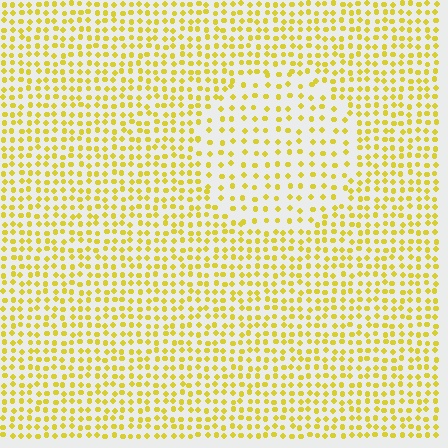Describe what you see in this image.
The image contains small yellow elements arranged at two different densities. A circle-shaped region is visible where the elements are less densely packed than the surrounding area.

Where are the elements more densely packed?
The elements are more densely packed outside the circle boundary.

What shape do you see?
I see a circle.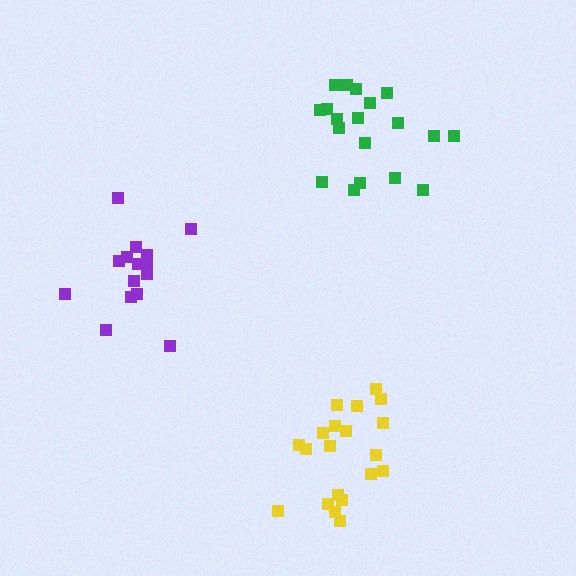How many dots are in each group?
Group 1: 20 dots, Group 2: 15 dots, Group 3: 19 dots (54 total).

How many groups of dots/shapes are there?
There are 3 groups.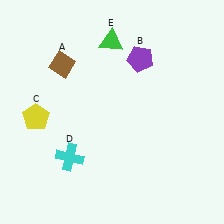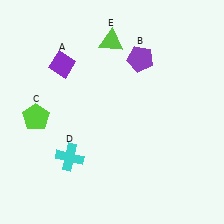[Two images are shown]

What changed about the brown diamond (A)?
In Image 1, A is brown. In Image 2, it changed to purple.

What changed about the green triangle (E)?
In Image 1, E is green. In Image 2, it changed to lime.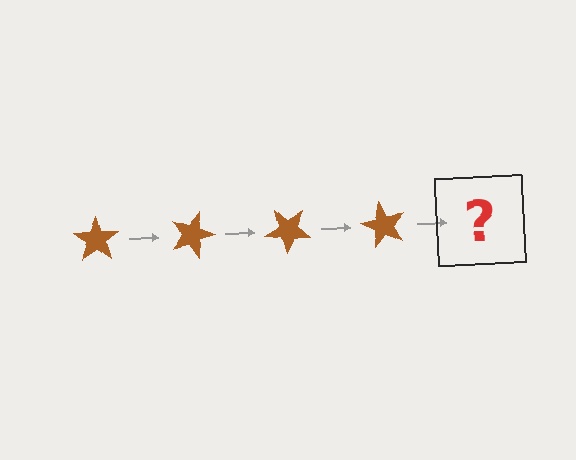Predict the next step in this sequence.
The next step is a brown star rotated 80 degrees.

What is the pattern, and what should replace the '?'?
The pattern is that the star rotates 20 degrees each step. The '?' should be a brown star rotated 80 degrees.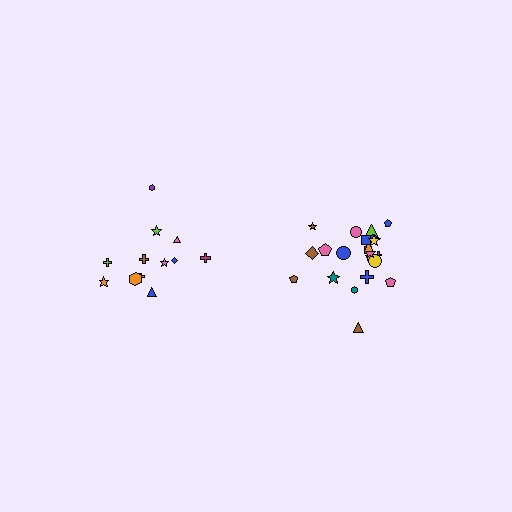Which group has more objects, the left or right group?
The right group.